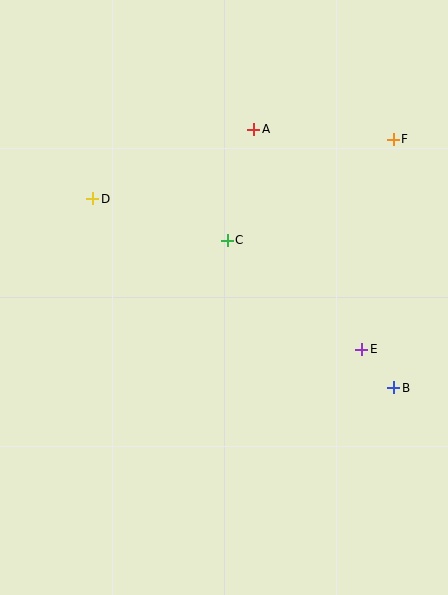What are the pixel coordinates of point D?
Point D is at (93, 199).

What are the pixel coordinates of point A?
Point A is at (254, 129).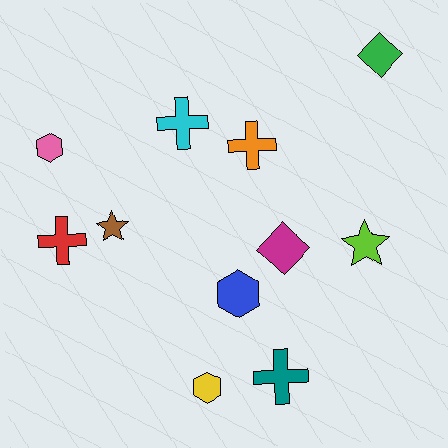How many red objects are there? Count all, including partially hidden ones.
There is 1 red object.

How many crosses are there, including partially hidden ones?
There are 4 crosses.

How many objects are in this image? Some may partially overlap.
There are 11 objects.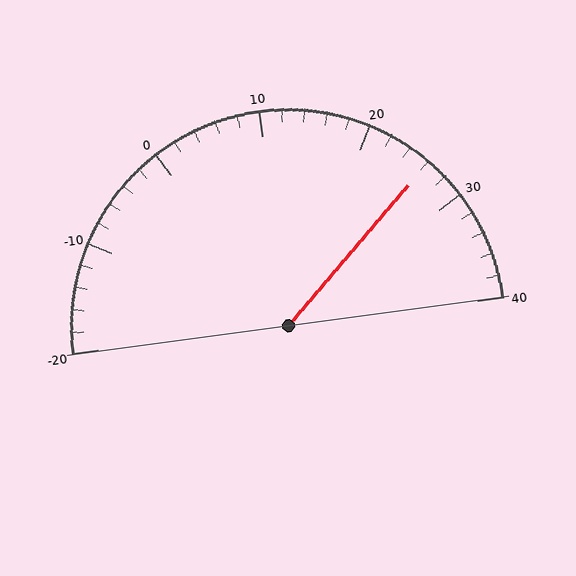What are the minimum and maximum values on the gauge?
The gauge ranges from -20 to 40.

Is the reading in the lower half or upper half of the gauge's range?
The reading is in the upper half of the range (-20 to 40).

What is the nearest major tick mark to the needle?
The nearest major tick mark is 30.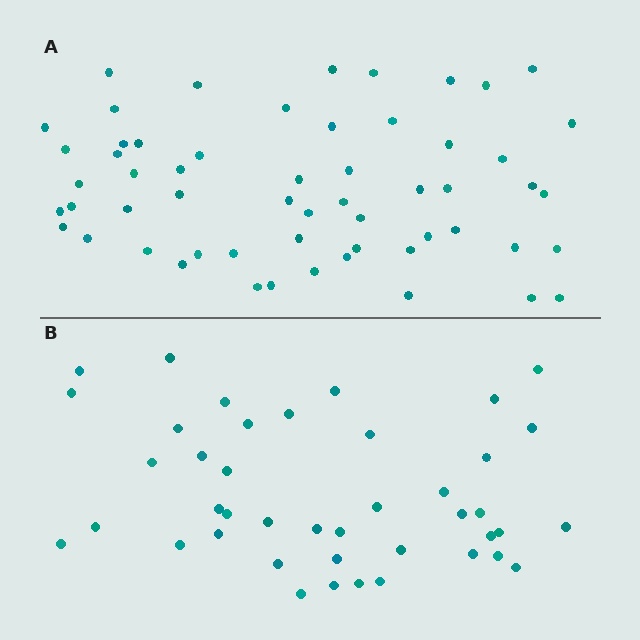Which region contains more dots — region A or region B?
Region A (the top region) has more dots.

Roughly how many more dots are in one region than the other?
Region A has approximately 15 more dots than region B.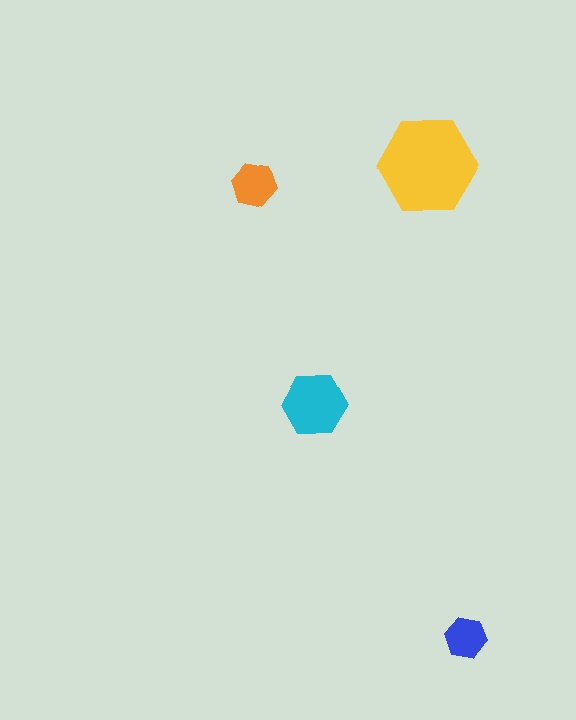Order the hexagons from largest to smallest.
the yellow one, the cyan one, the orange one, the blue one.